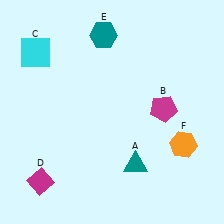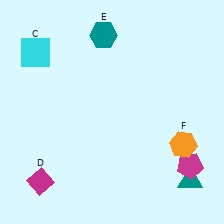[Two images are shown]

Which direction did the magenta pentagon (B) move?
The magenta pentagon (B) moved down.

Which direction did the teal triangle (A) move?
The teal triangle (A) moved right.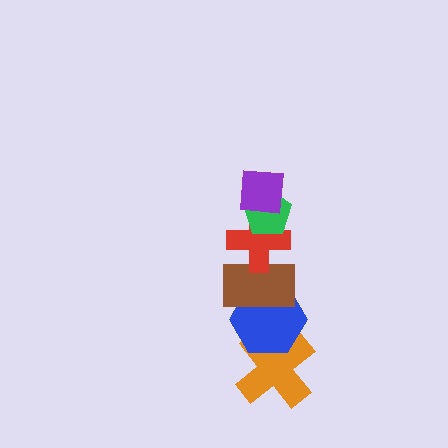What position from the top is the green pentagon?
The green pentagon is 2nd from the top.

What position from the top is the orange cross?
The orange cross is 6th from the top.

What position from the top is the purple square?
The purple square is 1st from the top.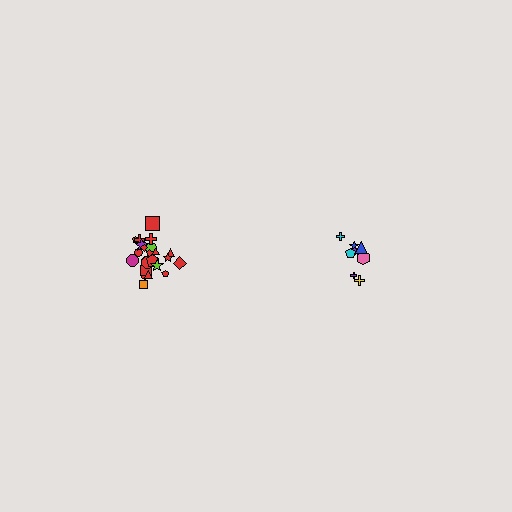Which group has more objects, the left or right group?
The left group.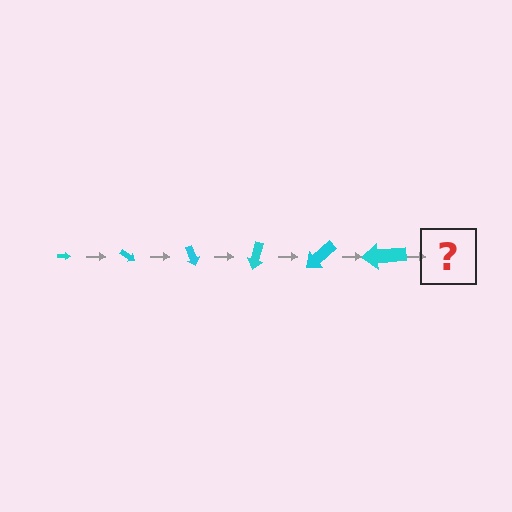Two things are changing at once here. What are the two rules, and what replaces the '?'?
The two rules are that the arrow grows larger each step and it rotates 35 degrees each step. The '?' should be an arrow, larger than the previous one and rotated 210 degrees from the start.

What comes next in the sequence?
The next element should be an arrow, larger than the previous one and rotated 210 degrees from the start.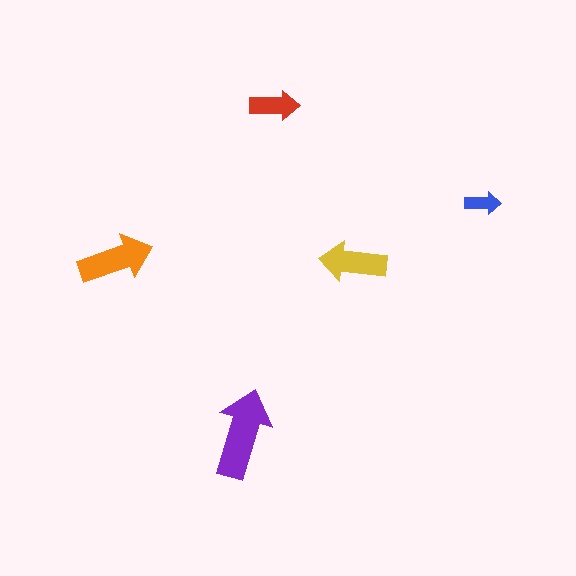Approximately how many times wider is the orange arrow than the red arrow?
About 1.5 times wider.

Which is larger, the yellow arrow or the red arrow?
The yellow one.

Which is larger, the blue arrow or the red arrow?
The red one.